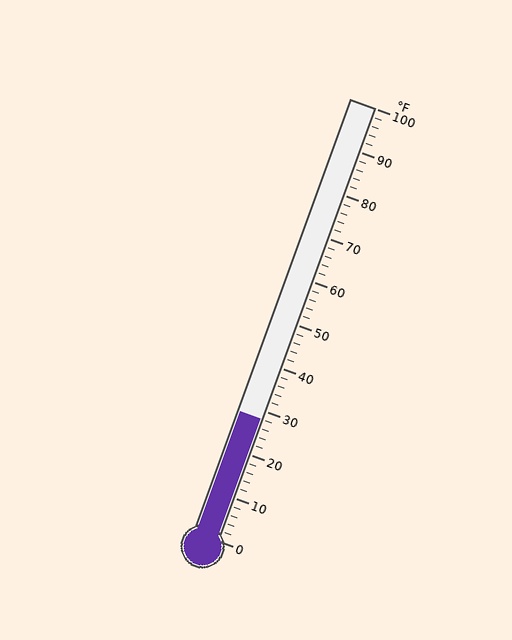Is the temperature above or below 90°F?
The temperature is below 90°F.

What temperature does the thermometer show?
The thermometer shows approximately 28°F.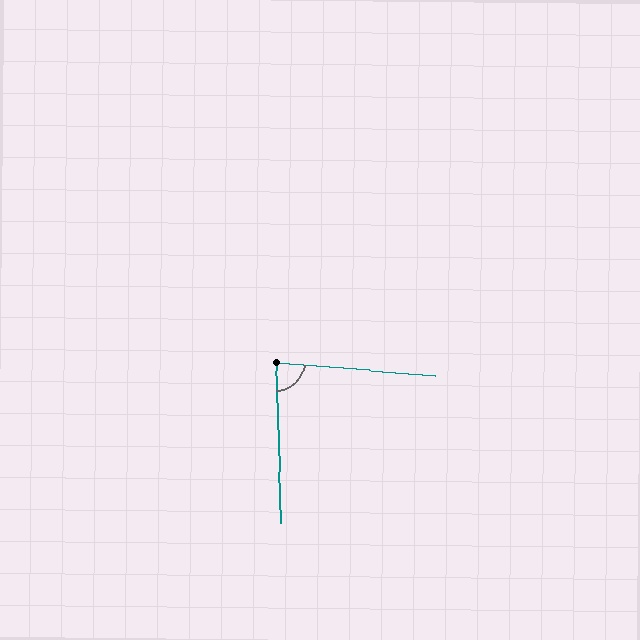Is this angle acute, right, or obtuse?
It is acute.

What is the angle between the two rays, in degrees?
Approximately 84 degrees.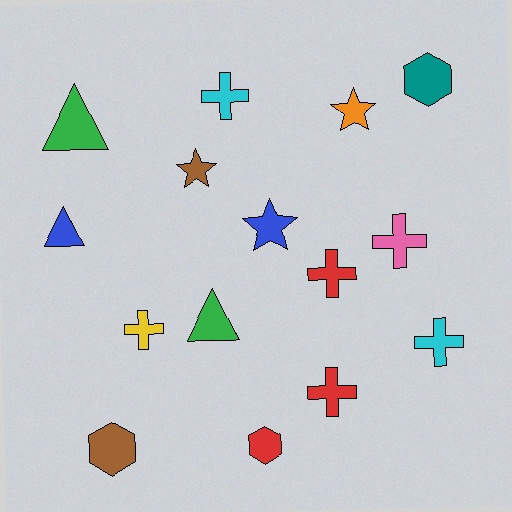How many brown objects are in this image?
There are 2 brown objects.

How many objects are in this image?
There are 15 objects.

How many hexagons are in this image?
There are 3 hexagons.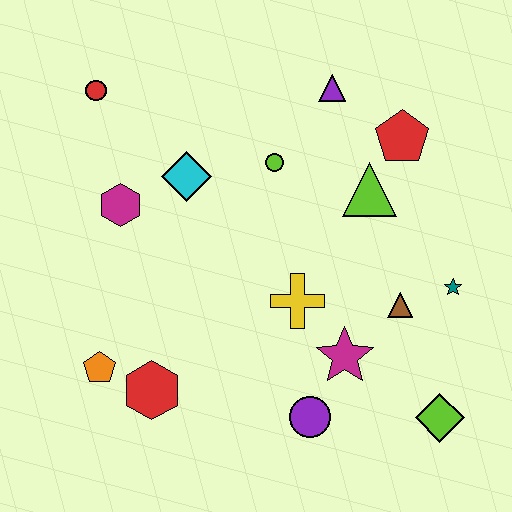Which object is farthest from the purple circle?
The red circle is farthest from the purple circle.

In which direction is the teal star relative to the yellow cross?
The teal star is to the right of the yellow cross.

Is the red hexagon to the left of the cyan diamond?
Yes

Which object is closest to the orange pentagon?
The red hexagon is closest to the orange pentagon.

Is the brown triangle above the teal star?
No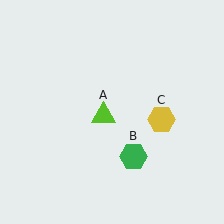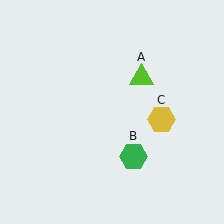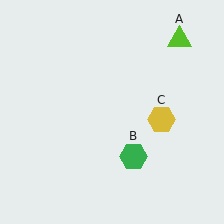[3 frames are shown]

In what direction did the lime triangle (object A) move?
The lime triangle (object A) moved up and to the right.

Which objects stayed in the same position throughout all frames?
Green hexagon (object B) and yellow hexagon (object C) remained stationary.